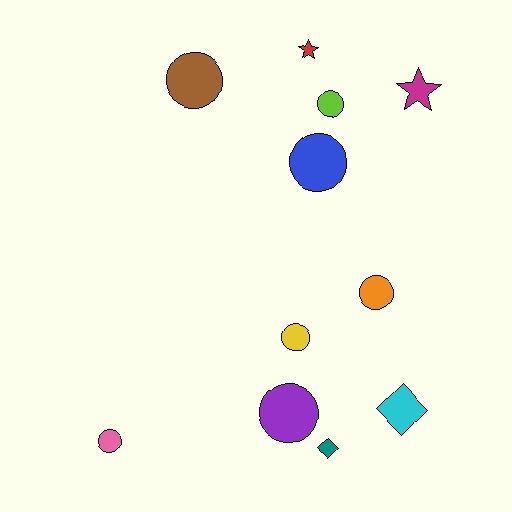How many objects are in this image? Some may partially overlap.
There are 11 objects.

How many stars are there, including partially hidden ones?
There are 2 stars.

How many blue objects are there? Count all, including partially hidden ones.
There is 1 blue object.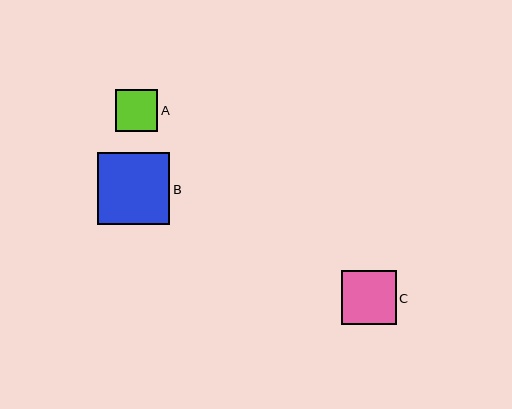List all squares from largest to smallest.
From largest to smallest: B, C, A.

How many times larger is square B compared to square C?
Square B is approximately 1.3 times the size of square C.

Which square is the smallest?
Square A is the smallest with a size of approximately 42 pixels.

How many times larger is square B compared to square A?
Square B is approximately 1.7 times the size of square A.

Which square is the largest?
Square B is the largest with a size of approximately 72 pixels.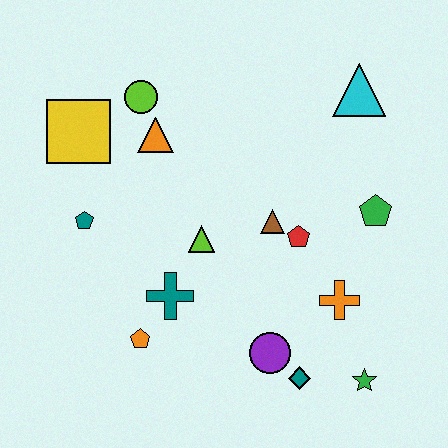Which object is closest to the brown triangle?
The red pentagon is closest to the brown triangle.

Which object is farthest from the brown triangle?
The yellow square is farthest from the brown triangle.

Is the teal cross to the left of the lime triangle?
Yes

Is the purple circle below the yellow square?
Yes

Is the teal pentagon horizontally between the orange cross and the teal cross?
No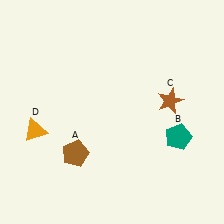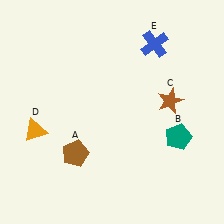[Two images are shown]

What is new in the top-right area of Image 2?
A blue cross (E) was added in the top-right area of Image 2.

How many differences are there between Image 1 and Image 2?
There is 1 difference between the two images.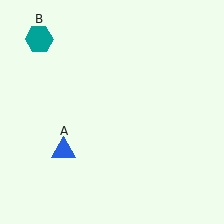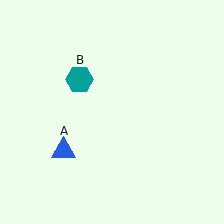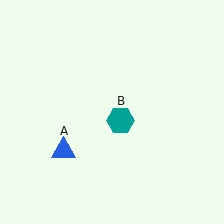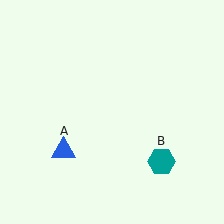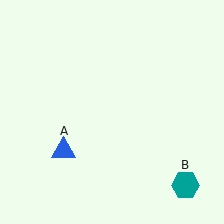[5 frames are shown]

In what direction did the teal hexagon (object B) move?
The teal hexagon (object B) moved down and to the right.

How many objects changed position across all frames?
1 object changed position: teal hexagon (object B).